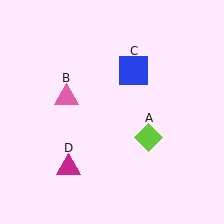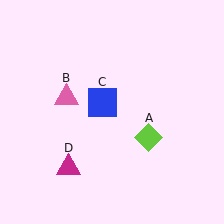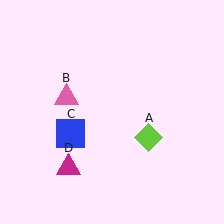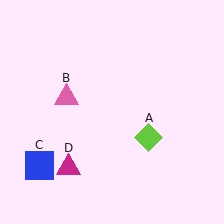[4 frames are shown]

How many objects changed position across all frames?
1 object changed position: blue square (object C).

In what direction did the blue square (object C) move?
The blue square (object C) moved down and to the left.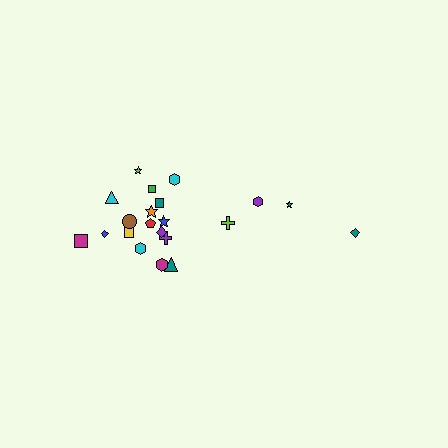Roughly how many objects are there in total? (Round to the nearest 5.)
Roughly 20 objects in total.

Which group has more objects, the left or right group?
The left group.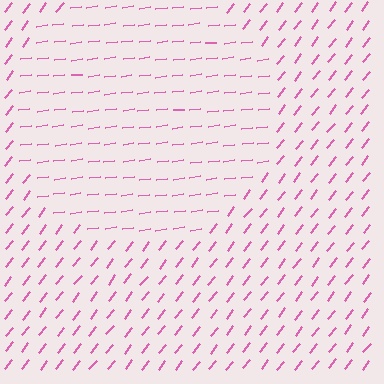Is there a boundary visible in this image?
Yes, there is a texture boundary formed by a change in line orientation.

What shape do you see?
I see a circle.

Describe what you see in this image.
The image is filled with small pink line segments. A circle region in the image has lines oriented differently from the surrounding lines, creating a visible texture boundary.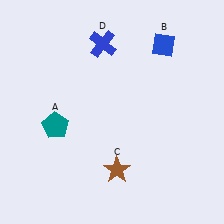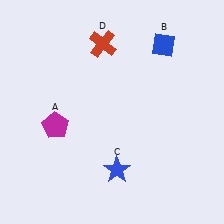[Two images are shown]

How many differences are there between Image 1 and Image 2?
There are 3 differences between the two images.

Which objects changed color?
A changed from teal to magenta. C changed from brown to blue. D changed from blue to red.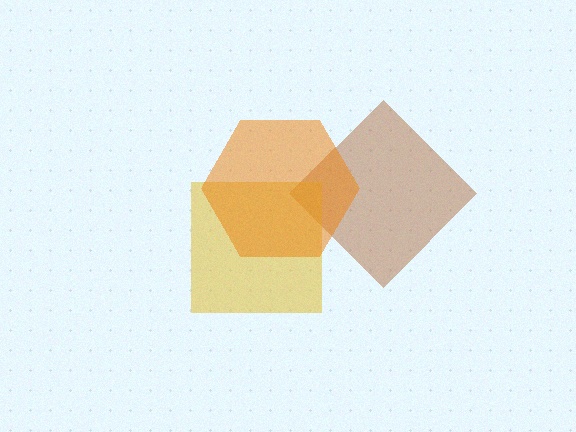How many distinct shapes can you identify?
There are 3 distinct shapes: a brown diamond, a yellow square, an orange hexagon.